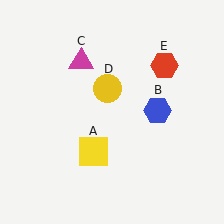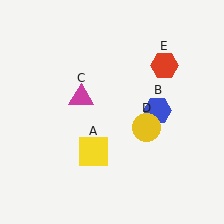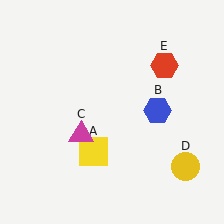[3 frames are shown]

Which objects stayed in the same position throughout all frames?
Yellow square (object A) and blue hexagon (object B) and red hexagon (object E) remained stationary.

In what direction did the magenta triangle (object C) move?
The magenta triangle (object C) moved down.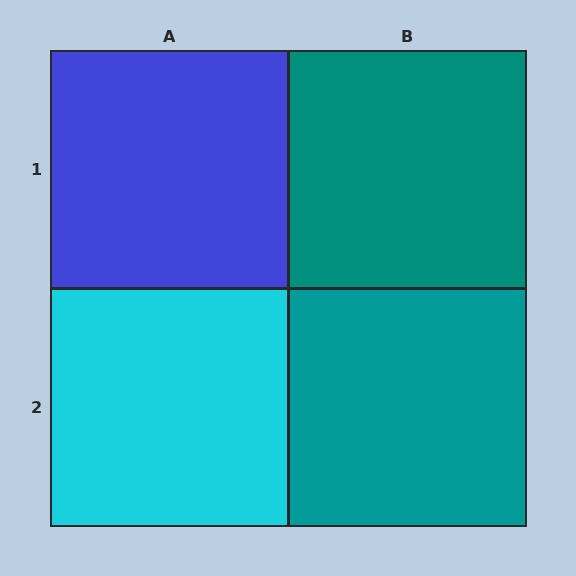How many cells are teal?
2 cells are teal.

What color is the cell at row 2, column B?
Teal.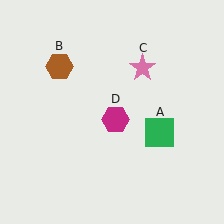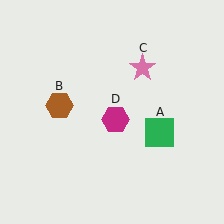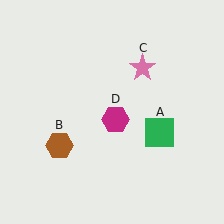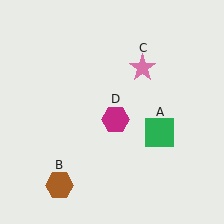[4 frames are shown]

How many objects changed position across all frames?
1 object changed position: brown hexagon (object B).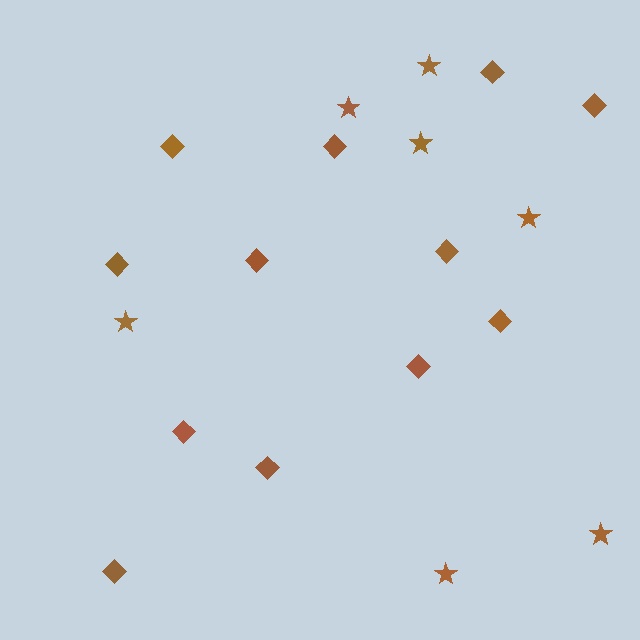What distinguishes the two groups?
There are 2 groups: one group of diamonds (12) and one group of stars (7).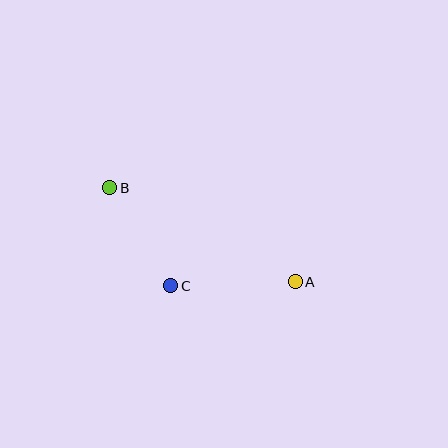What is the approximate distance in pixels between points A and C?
The distance between A and C is approximately 125 pixels.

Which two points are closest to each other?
Points B and C are closest to each other.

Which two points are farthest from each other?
Points A and B are farthest from each other.